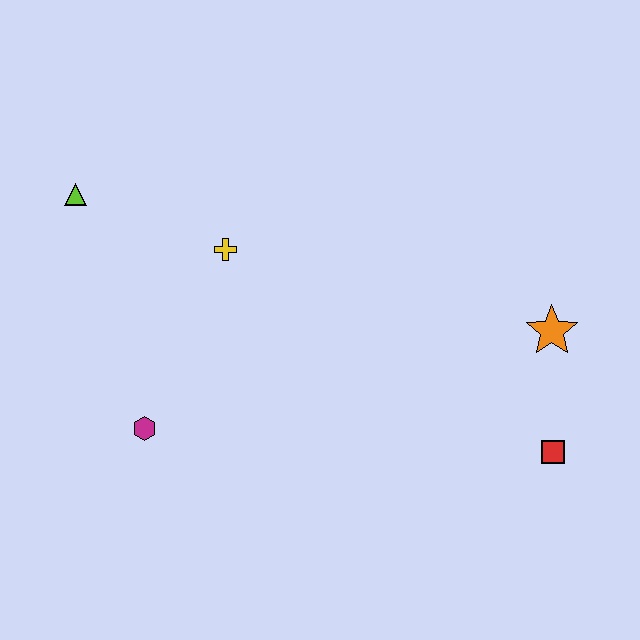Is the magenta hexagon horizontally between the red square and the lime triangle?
Yes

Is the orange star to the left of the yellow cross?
No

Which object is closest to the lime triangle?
The yellow cross is closest to the lime triangle.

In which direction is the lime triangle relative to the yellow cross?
The lime triangle is to the left of the yellow cross.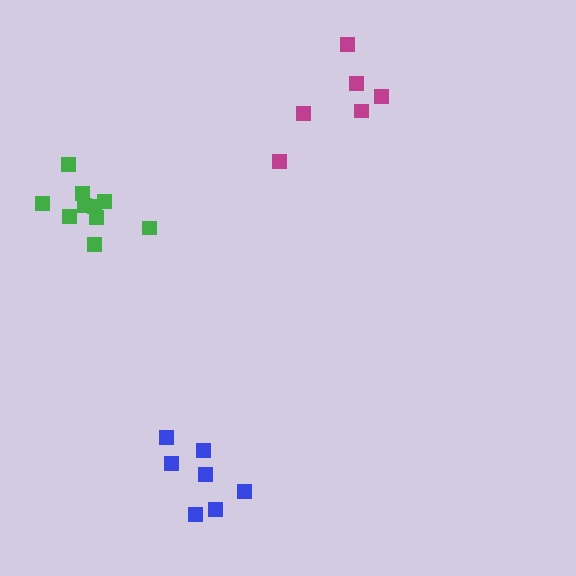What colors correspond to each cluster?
The clusters are colored: green, blue, magenta.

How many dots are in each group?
Group 1: 10 dots, Group 2: 7 dots, Group 3: 6 dots (23 total).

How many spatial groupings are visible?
There are 3 spatial groupings.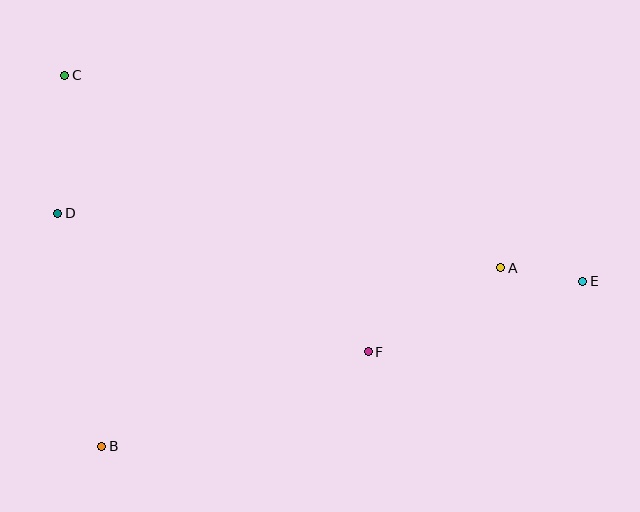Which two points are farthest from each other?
Points C and E are farthest from each other.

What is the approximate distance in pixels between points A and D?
The distance between A and D is approximately 446 pixels.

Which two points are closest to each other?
Points A and E are closest to each other.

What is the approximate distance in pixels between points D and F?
The distance between D and F is approximately 340 pixels.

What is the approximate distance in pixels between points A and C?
The distance between A and C is approximately 477 pixels.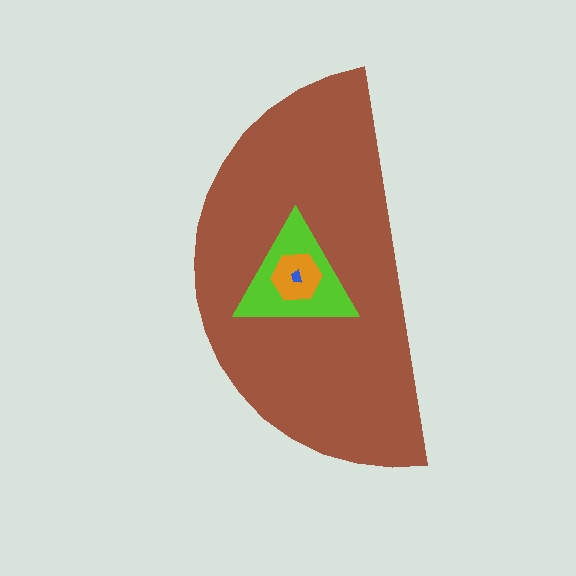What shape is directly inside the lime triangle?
The orange hexagon.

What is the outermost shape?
The brown semicircle.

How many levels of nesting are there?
4.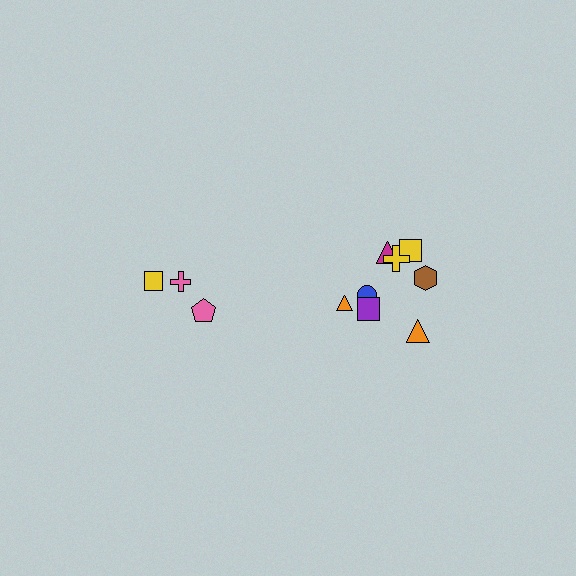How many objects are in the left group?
There are 3 objects.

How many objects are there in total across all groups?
There are 11 objects.